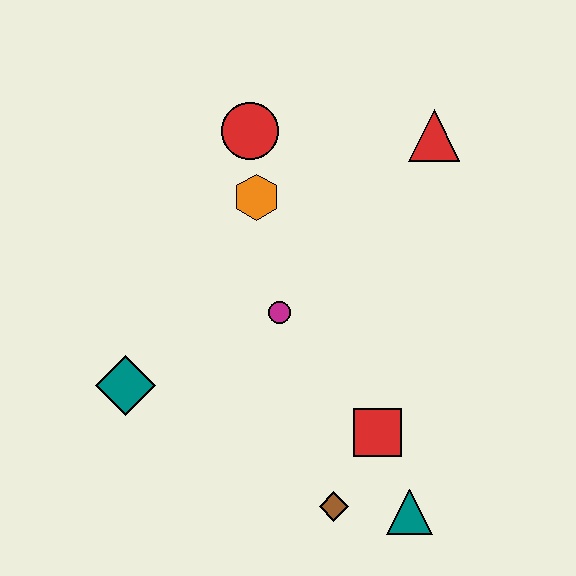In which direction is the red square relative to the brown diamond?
The red square is above the brown diamond.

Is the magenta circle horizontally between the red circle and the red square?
Yes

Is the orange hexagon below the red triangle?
Yes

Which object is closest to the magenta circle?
The orange hexagon is closest to the magenta circle.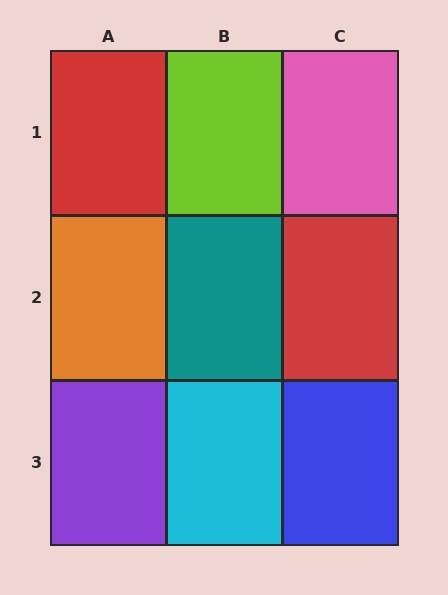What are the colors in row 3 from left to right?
Purple, cyan, blue.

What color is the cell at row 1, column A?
Red.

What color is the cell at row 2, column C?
Red.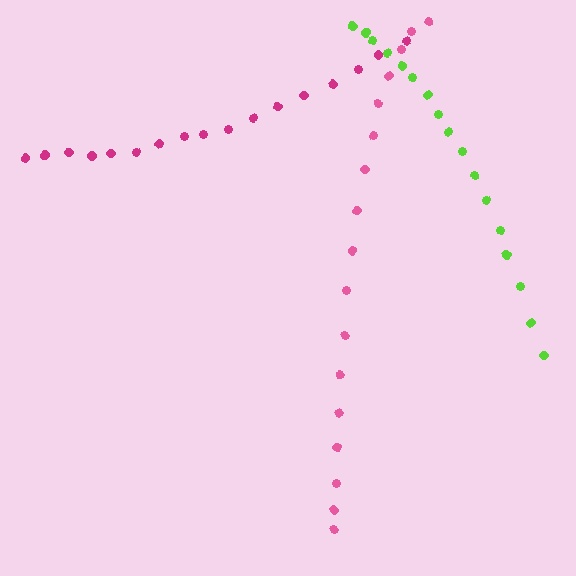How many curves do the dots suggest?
There are 3 distinct paths.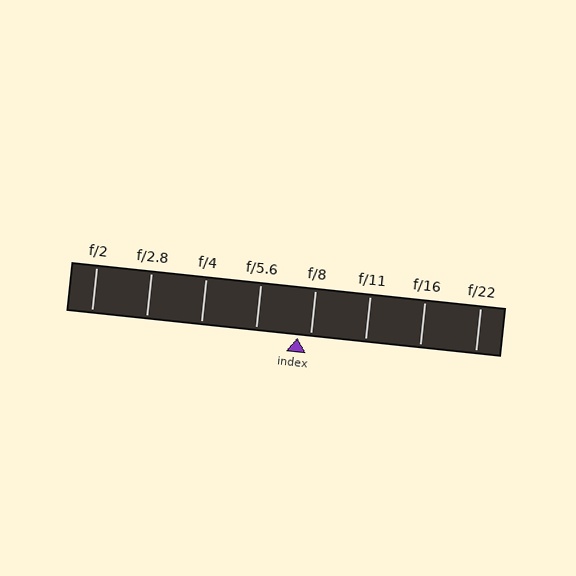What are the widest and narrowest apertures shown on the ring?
The widest aperture shown is f/2 and the narrowest is f/22.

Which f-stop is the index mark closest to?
The index mark is closest to f/8.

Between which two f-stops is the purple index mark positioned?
The index mark is between f/5.6 and f/8.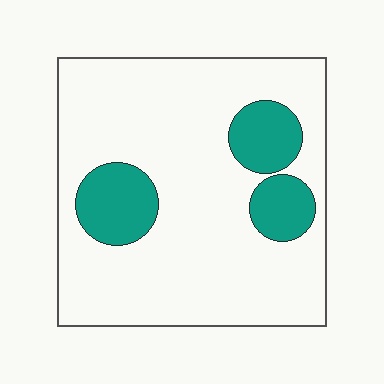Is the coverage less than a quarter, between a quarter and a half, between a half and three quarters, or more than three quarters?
Less than a quarter.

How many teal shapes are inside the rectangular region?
3.